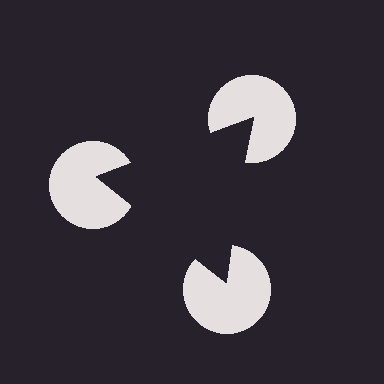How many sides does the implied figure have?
3 sides.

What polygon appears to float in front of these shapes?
An illusory triangle — its edges are inferred from the aligned wedge cuts in the pac-man discs, not physically drawn.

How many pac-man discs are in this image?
There are 3 — one at each vertex of the illusory triangle.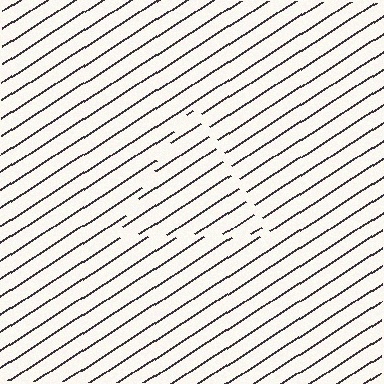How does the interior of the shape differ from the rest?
The interior of the shape contains the same grating, shifted by half a period — the contour is defined by the phase discontinuity where line-ends from the inner and outer gratings abut.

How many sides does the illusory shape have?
3 sides — the line-ends trace a triangle.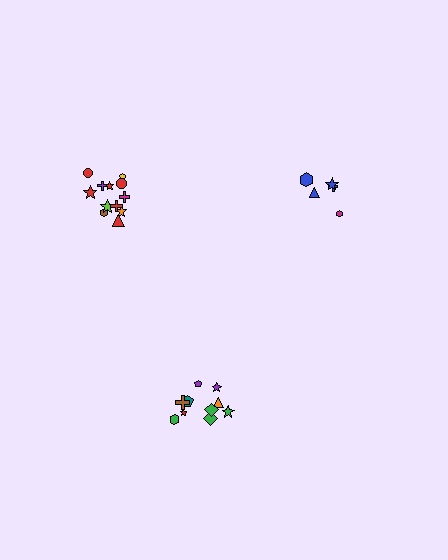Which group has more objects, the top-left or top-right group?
The top-left group.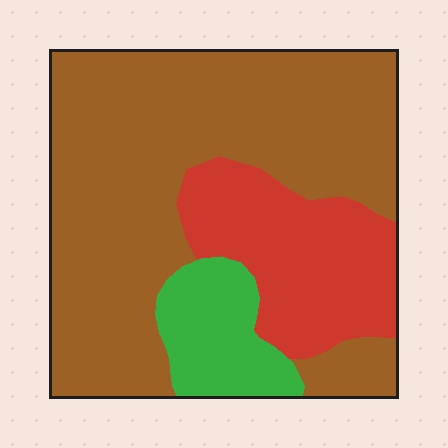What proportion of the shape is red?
Red covers roughly 25% of the shape.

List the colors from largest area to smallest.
From largest to smallest: brown, red, green.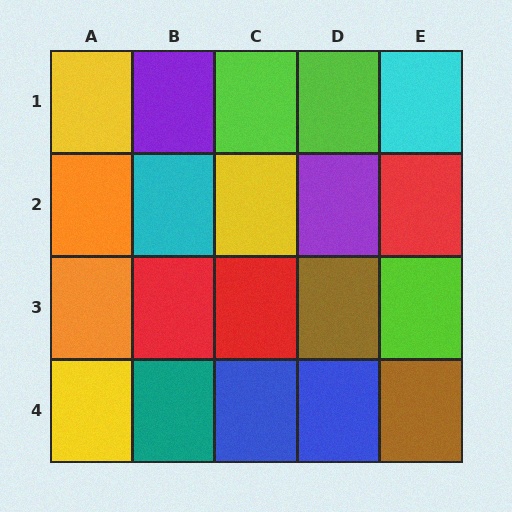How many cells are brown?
2 cells are brown.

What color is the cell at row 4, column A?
Yellow.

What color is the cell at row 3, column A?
Orange.